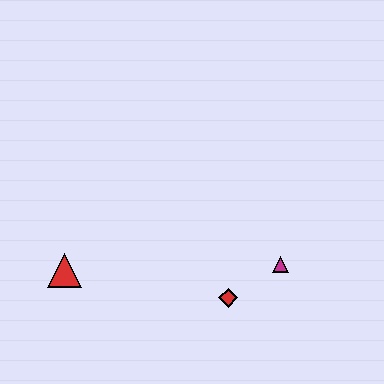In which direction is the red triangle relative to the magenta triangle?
The red triangle is to the left of the magenta triangle.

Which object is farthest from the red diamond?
The red triangle is farthest from the red diamond.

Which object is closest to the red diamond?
The magenta triangle is closest to the red diamond.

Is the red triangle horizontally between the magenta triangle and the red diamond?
No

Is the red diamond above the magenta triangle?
No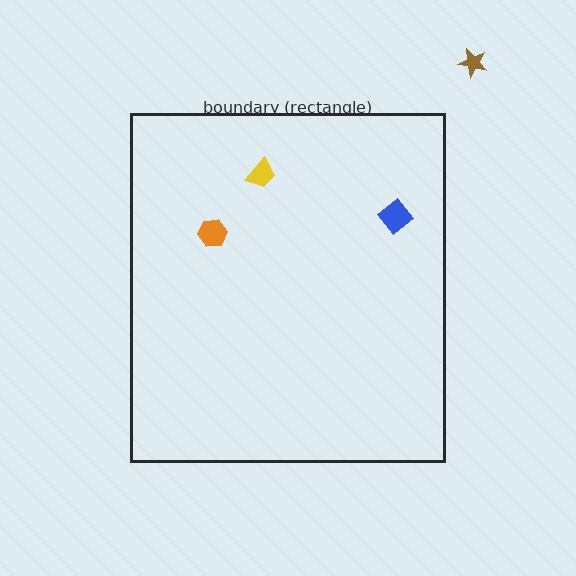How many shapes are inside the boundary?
3 inside, 1 outside.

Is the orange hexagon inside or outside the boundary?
Inside.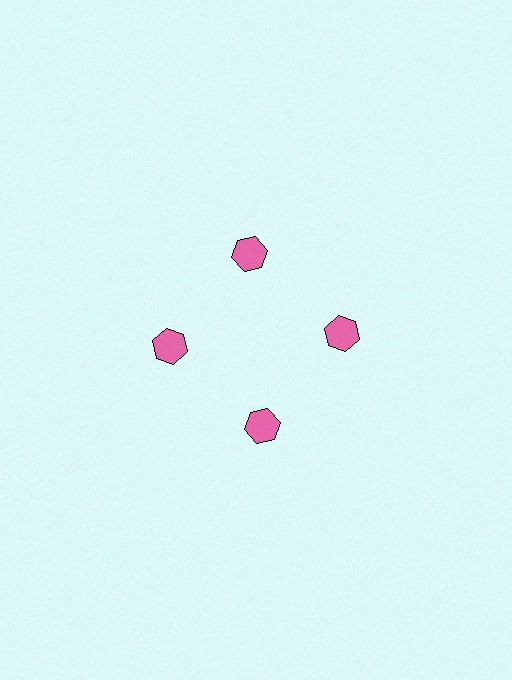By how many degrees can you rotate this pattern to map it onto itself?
The pattern maps onto itself every 90 degrees of rotation.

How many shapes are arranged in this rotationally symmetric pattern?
There are 4 shapes, arranged in 4 groups of 1.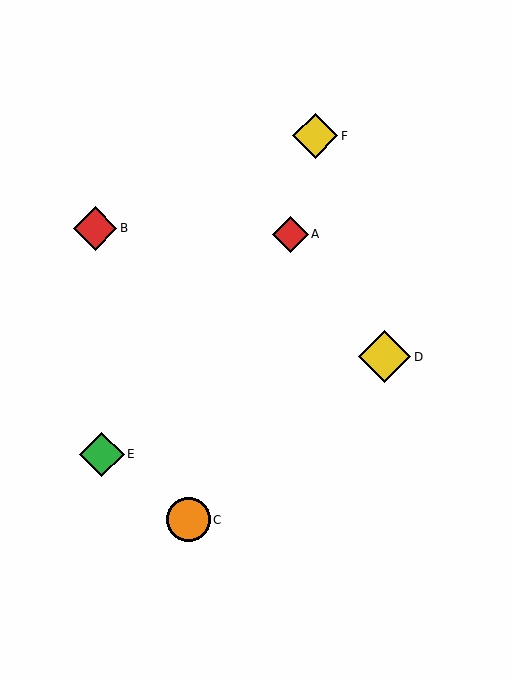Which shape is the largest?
The yellow diamond (labeled D) is the largest.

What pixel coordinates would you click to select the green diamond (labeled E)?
Click at (102, 454) to select the green diamond E.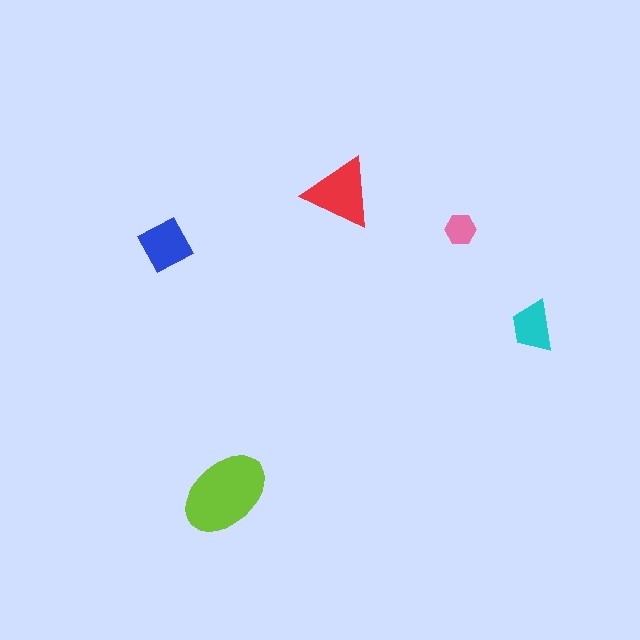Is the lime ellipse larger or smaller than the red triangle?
Larger.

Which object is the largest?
The lime ellipse.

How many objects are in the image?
There are 5 objects in the image.